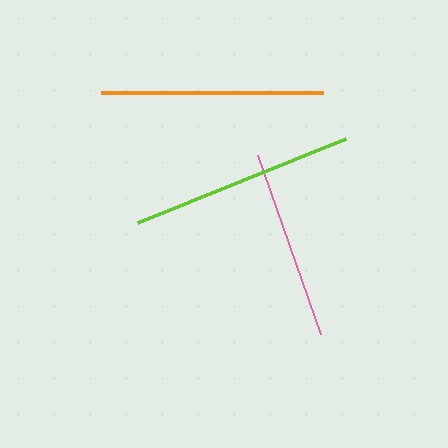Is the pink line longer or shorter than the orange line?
The orange line is longer than the pink line.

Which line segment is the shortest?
The pink line is the shortest at approximately 190 pixels.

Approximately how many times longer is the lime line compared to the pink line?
The lime line is approximately 1.2 times the length of the pink line.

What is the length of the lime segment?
The lime segment is approximately 224 pixels long.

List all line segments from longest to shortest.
From longest to shortest: lime, orange, pink.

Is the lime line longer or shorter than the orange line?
The lime line is longer than the orange line.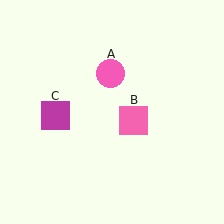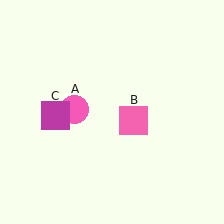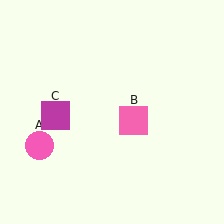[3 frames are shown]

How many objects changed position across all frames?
1 object changed position: pink circle (object A).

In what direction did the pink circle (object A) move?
The pink circle (object A) moved down and to the left.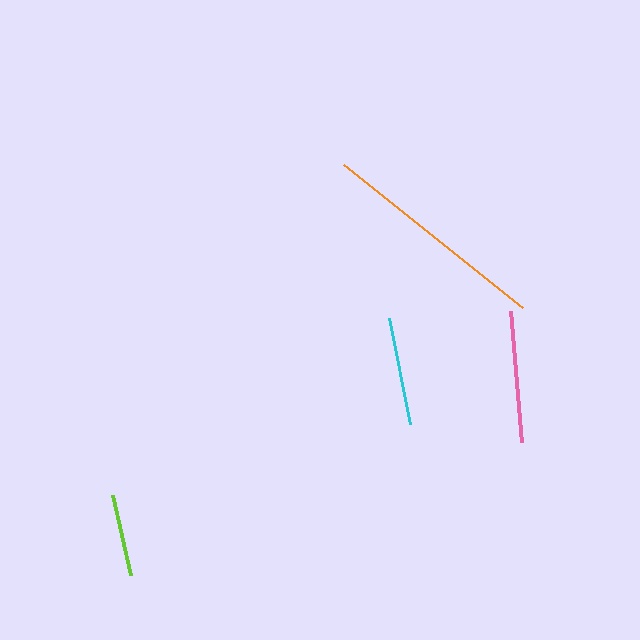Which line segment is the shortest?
The lime line is the shortest at approximately 82 pixels.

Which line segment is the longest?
The orange line is the longest at approximately 229 pixels.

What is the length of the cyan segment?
The cyan segment is approximately 108 pixels long.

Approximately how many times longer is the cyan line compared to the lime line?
The cyan line is approximately 1.3 times the length of the lime line.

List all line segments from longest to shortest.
From longest to shortest: orange, pink, cyan, lime.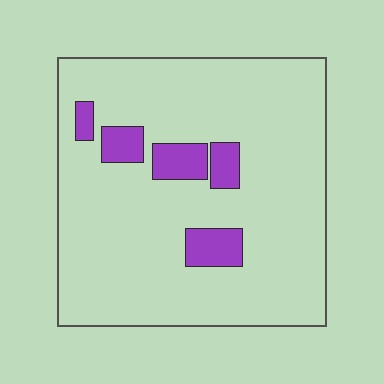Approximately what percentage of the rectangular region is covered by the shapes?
Approximately 10%.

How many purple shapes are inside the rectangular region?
5.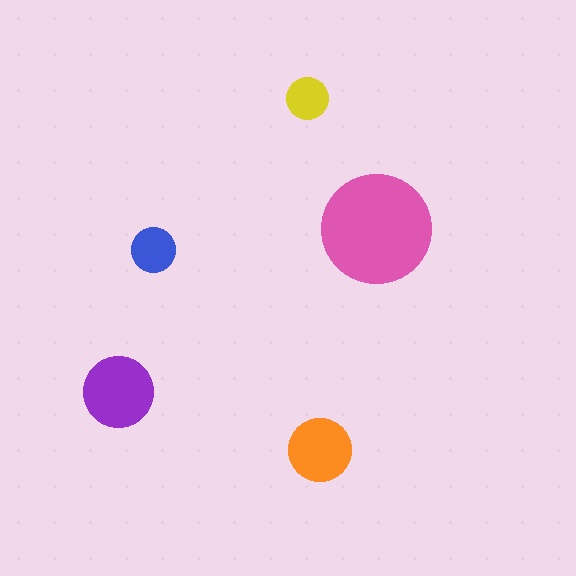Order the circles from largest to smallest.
the pink one, the purple one, the orange one, the blue one, the yellow one.